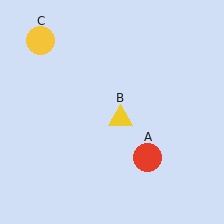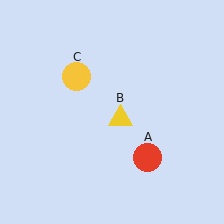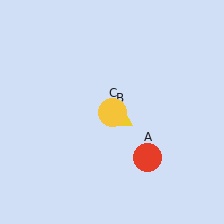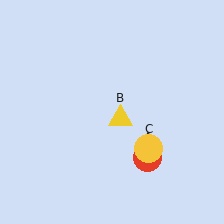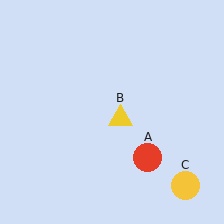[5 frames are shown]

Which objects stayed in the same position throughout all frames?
Red circle (object A) and yellow triangle (object B) remained stationary.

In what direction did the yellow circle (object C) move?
The yellow circle (object C) moved down and to the right.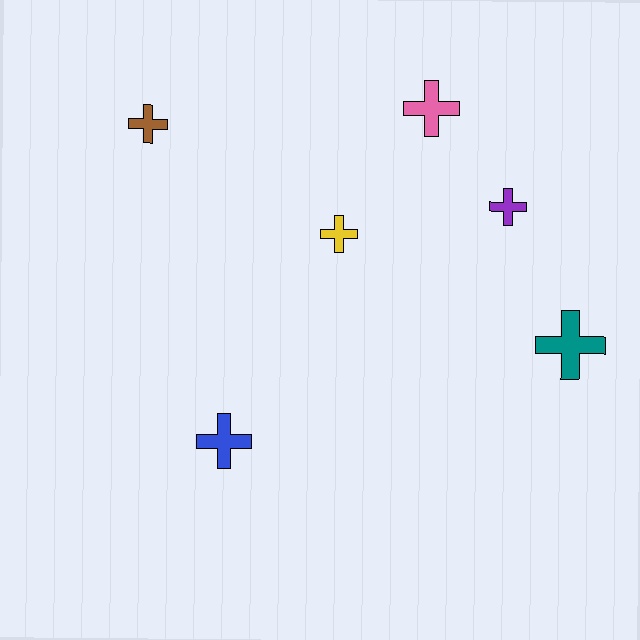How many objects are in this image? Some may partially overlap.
There are 6 objects.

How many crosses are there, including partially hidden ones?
There are 6 crosses.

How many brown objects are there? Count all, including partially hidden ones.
There is 1 brown object.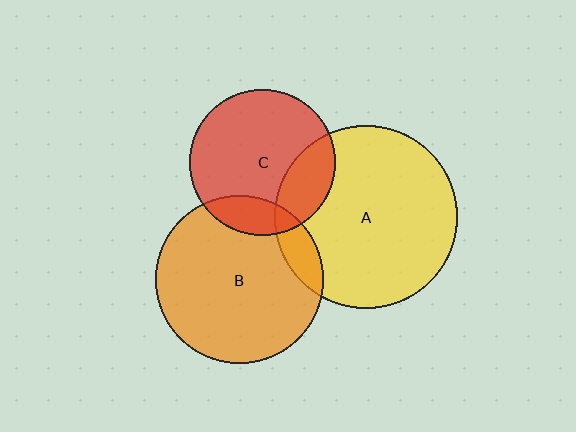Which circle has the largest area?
Circle A (yellow).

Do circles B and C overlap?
Yes.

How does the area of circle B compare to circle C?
Approximately 1.3 times.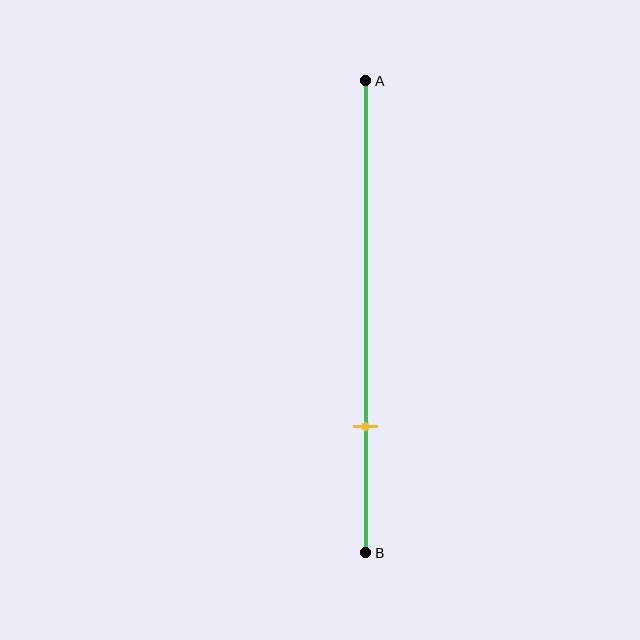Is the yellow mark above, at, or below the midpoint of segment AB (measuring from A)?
The yellow mark is below the midpoint of segment AB.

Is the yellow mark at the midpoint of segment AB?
No, the mark is at about 75% from A, not at the 50% midpoint.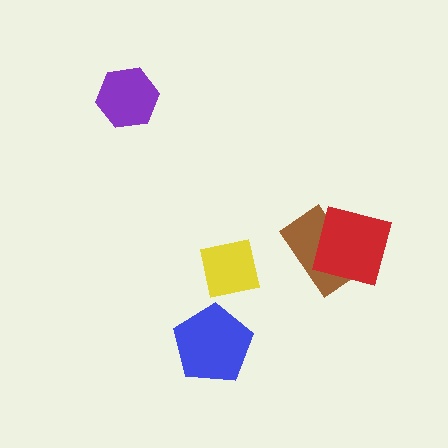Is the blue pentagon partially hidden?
No, no other shape covers it.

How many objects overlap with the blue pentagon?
0 objects overlap with the blue pentagon.